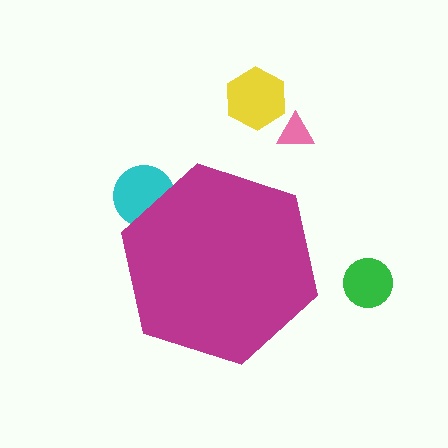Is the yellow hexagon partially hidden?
No, the yellow hexagon is fully visible.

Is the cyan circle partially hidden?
Yes, the cyan circle is partially hidden behind the magenta hexagon.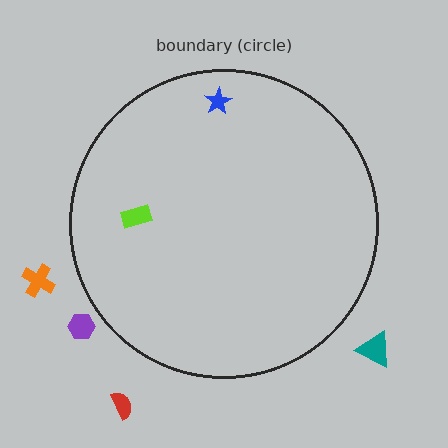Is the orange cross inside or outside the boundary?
Outside.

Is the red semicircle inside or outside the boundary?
Outside.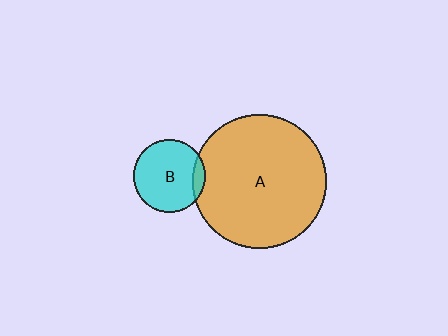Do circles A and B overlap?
Yes.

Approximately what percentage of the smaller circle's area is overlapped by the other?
Approximately 10%.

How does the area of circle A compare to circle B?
Approximately 3.3 times.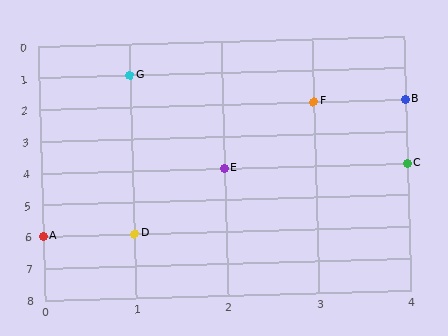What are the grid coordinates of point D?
Point D is at grid coordinates (1, 6).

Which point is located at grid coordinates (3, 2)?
Point F is at (3, 2).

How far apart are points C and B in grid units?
Points C and B are 2 rows apart.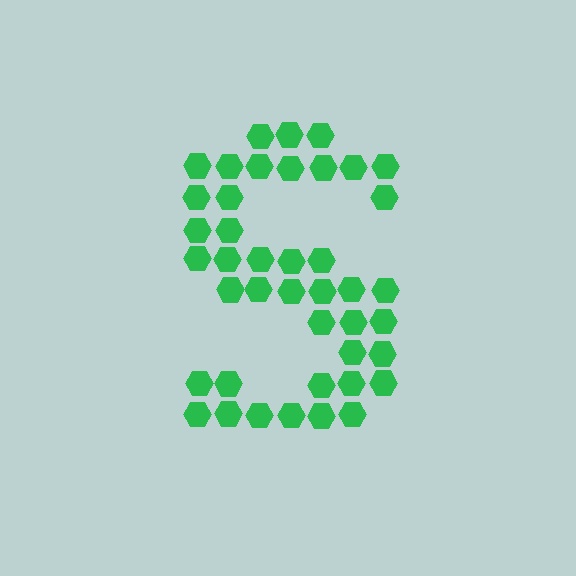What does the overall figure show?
The overall figure shows the letter S.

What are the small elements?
The small elements are hexagons.